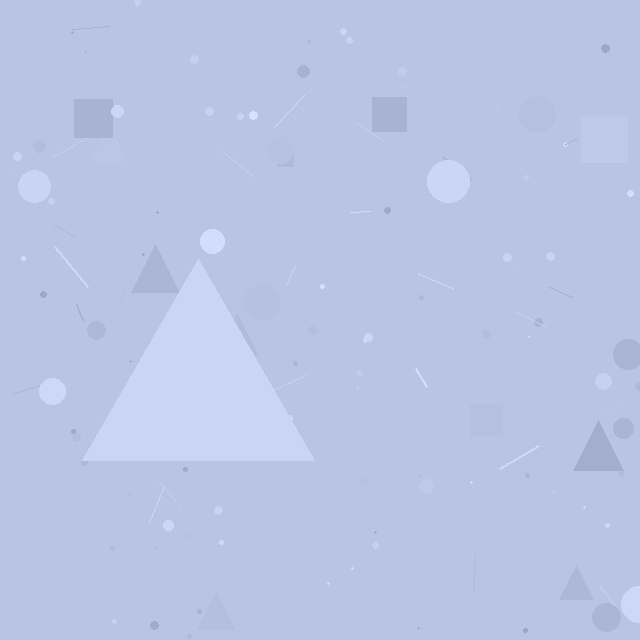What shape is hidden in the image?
A triangle is hidden in the image.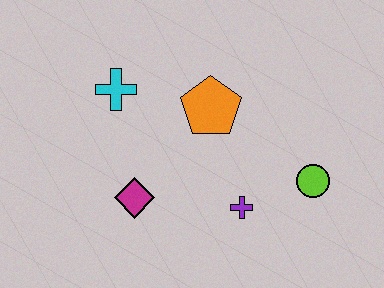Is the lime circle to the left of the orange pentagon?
No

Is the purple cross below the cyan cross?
Yes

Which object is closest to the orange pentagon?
The cyan cross is closest to the orange pentagon.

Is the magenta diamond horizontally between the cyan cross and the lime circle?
Yes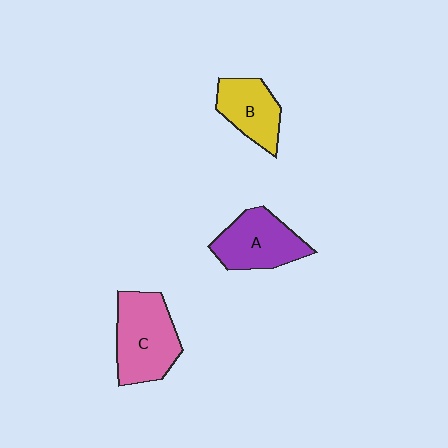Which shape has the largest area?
Shape C (pink).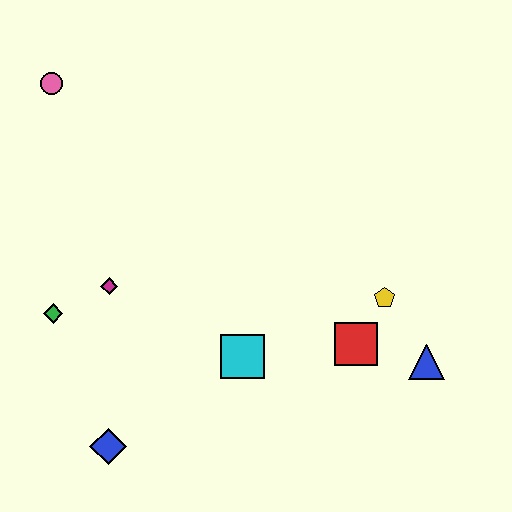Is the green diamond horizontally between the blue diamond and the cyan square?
No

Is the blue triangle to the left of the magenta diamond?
No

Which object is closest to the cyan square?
The red square is closest to the cyan square.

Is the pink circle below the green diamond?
No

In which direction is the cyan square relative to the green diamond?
The cyan square is to the right of the green diamond.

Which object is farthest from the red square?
The pink circle is farthest from the red square.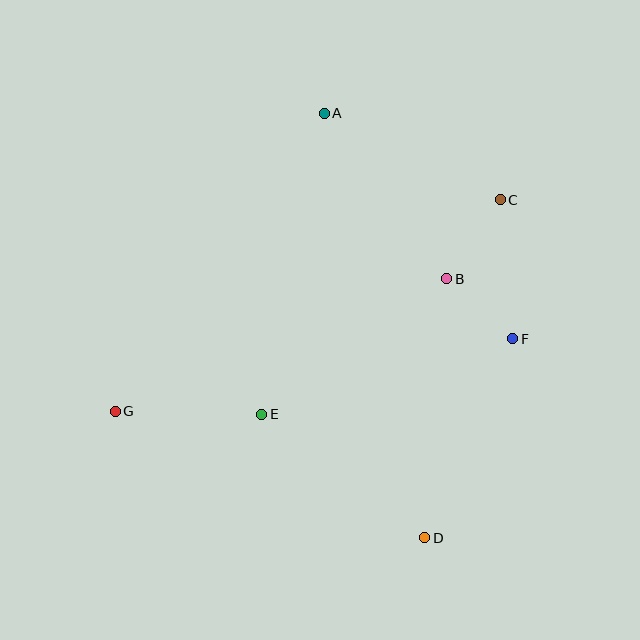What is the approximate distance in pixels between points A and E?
The distance between A and E is approximately 307 pixels.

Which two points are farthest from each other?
Points C and G are farthest from each other.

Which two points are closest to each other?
Points B and F are closest to each other.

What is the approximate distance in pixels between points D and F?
The distance between D and F is approximately 217 pixels.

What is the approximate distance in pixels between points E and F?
The distance between E and F is approximately 262 pixels.